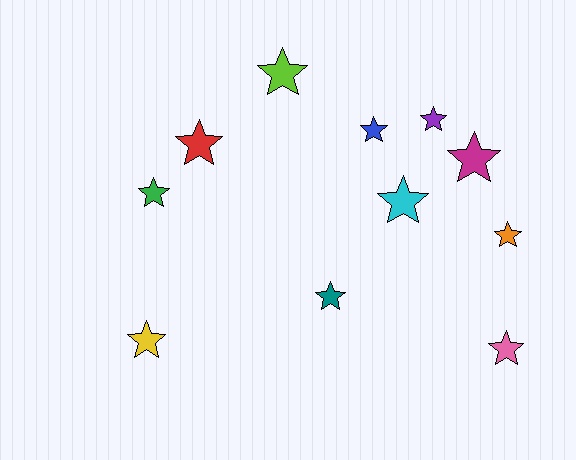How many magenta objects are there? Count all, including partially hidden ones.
There is 1 magenta object.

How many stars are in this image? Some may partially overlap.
There are 11 stars.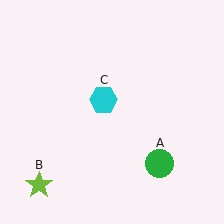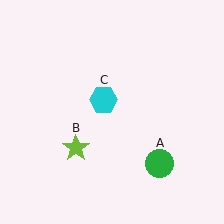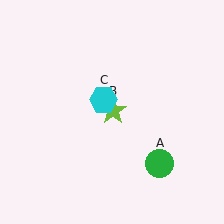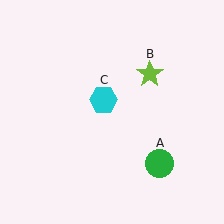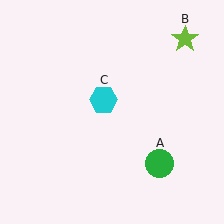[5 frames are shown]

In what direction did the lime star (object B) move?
The lime star (object B) moved up and to the right.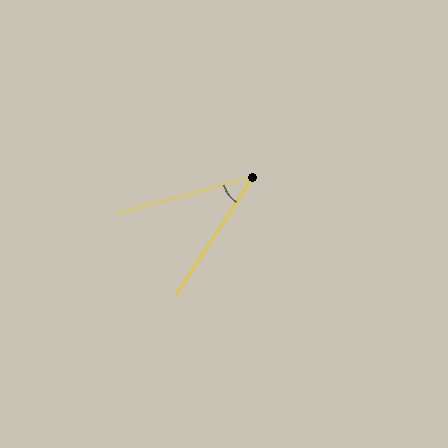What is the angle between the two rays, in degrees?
Approximately 41 degrees.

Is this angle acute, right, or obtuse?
It is acute.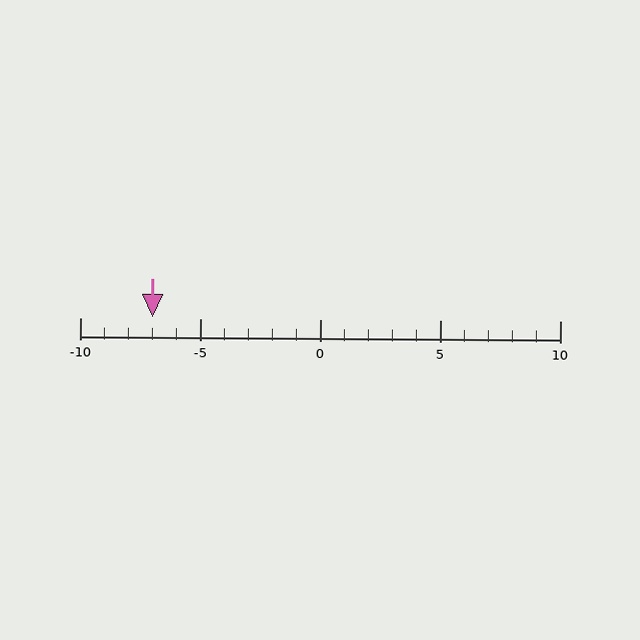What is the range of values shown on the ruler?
The ruler shows values from -10 to 10.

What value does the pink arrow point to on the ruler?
The pink arrow points to approximately -7.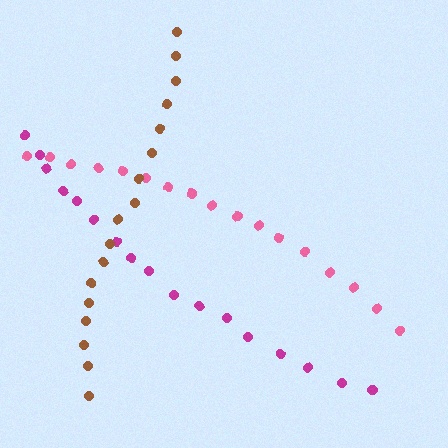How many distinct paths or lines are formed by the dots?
There are 3 distinct paths.